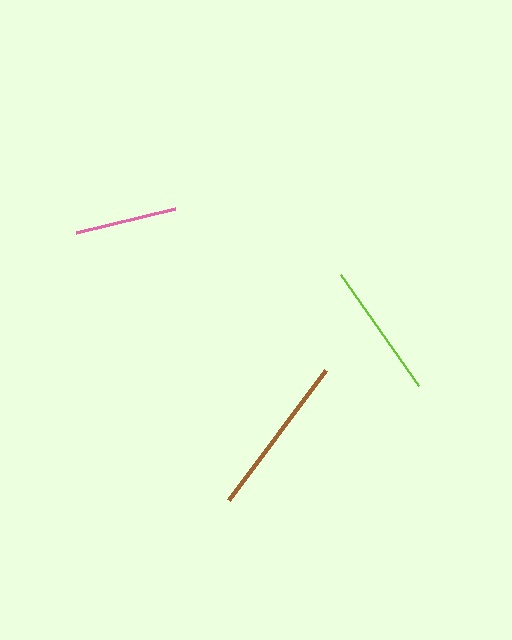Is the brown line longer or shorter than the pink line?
The brown line is longer than the pink line.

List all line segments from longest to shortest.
From longest to shortest: brown, lime, pink.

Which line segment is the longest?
The brown line is the longest at approximately 162 pixels.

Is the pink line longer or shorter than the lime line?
The lime line is longer than the pink line.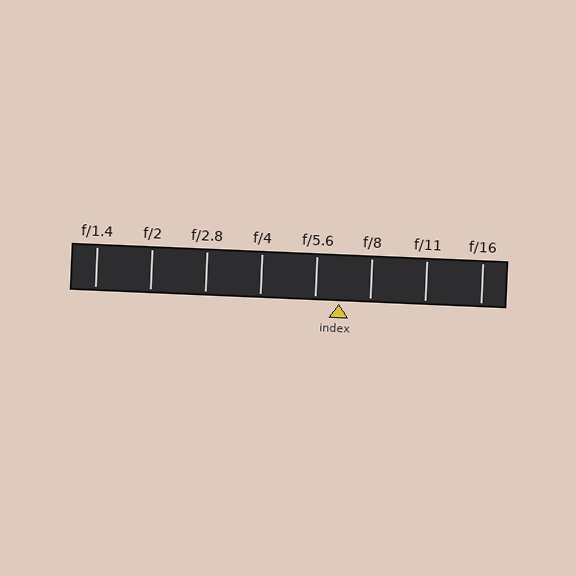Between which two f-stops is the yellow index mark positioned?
The index mark is between f/5.6 and f/8.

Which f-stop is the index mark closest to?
The index mark is closest to f/5.6.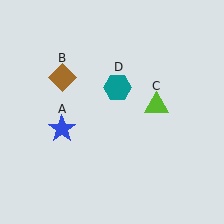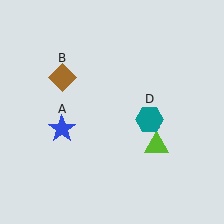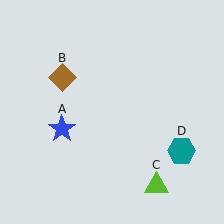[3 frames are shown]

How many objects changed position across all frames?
2 objects changed position: lime triangle (object C), teal hexagon (object D).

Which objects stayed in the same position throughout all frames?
Blue star (object A) and brown diamond (object B) remained stationary.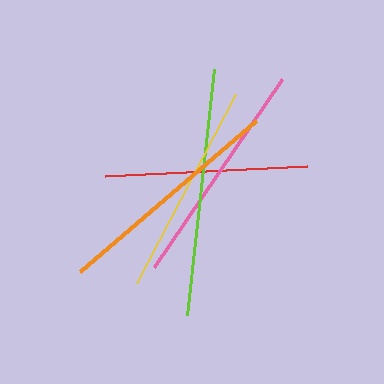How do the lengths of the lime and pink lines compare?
The lime and pink lines are approximately the same length.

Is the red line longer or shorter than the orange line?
The orange line is longer than the red line.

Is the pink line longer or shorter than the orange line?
The orange line is longer than the pink line.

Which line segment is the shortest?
The red line is the shortest at approximately 202 pixels.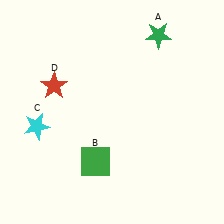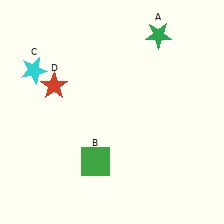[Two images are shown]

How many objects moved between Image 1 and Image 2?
1 object moved between the two images.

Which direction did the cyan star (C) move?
The cyan star (C) moved up.